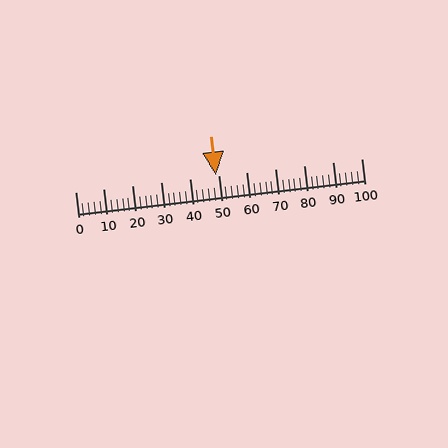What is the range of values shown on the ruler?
The ruler shows values from 0 to 100.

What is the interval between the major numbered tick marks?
The major tick marks are spaced 10 units apart.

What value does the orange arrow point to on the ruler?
The orange arrow points to approximately 49.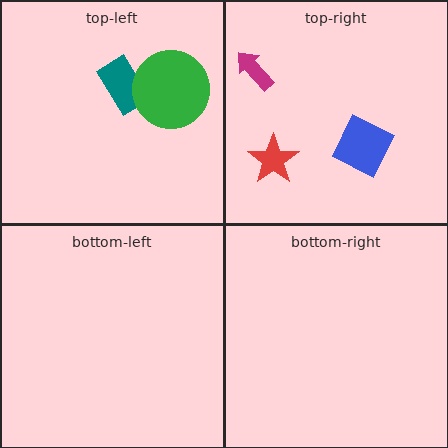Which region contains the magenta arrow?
The top-right region.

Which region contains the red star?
The top-right region.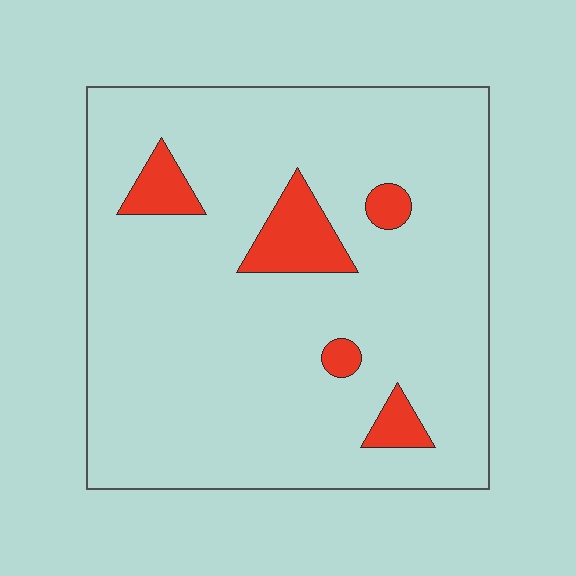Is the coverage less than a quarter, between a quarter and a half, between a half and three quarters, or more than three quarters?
Less than a quarter.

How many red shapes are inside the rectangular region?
5.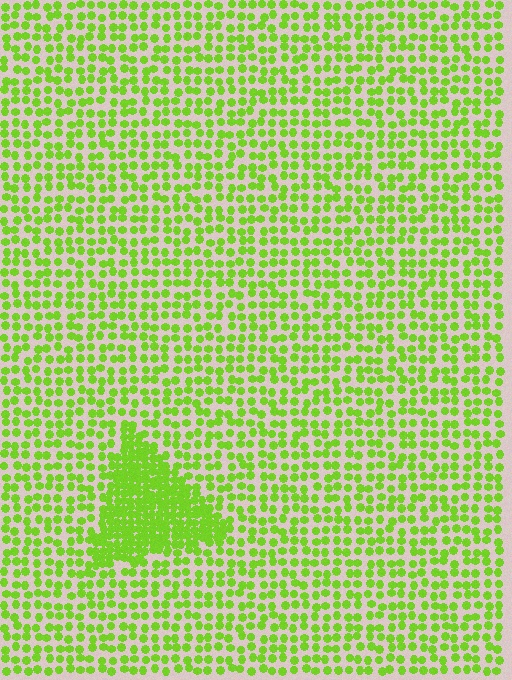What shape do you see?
I see a triangle.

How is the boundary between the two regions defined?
The boundary is defined by a change in element density (approximately 2.3x ratio). All elements are the same color, size, and shape.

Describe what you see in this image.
The image contains small lime elements arranged at two different densities. A triangle-shaped region is visible where the elements are more densely packed than the surrounding area.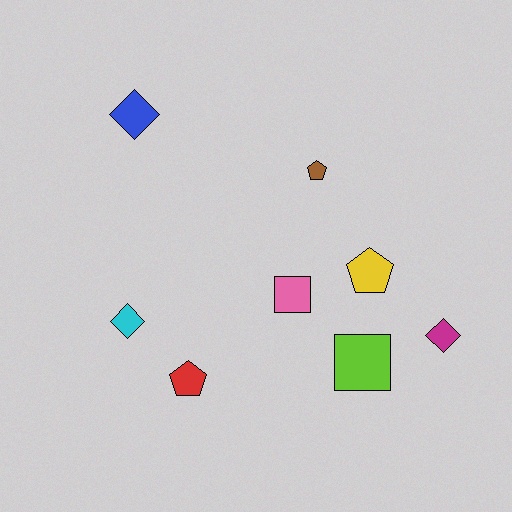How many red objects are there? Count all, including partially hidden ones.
There is 1 red object.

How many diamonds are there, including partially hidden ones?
There are 3 diamonds.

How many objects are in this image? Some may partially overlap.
There are 8 objects.